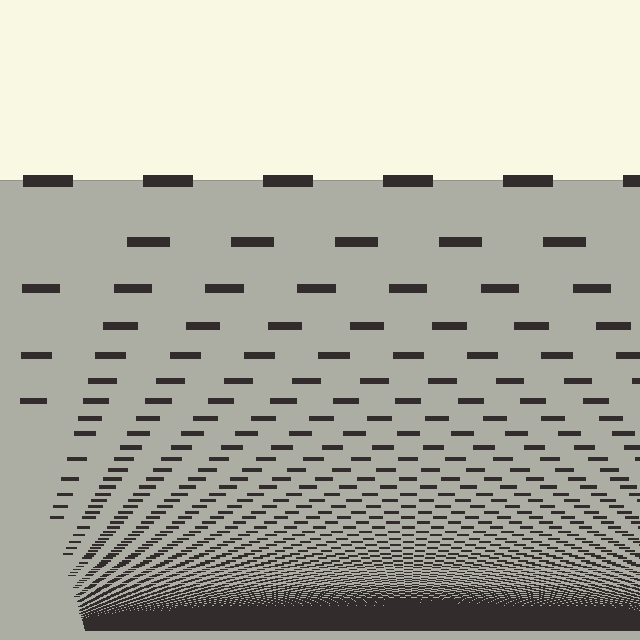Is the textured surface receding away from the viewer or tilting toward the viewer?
The surface appears to tilt toward the viewer. Texture elements get larger and sparser toward the top.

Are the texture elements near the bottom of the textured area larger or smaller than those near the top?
Smaller. The gradient is inverted — elements near the bottom are smaller and denser.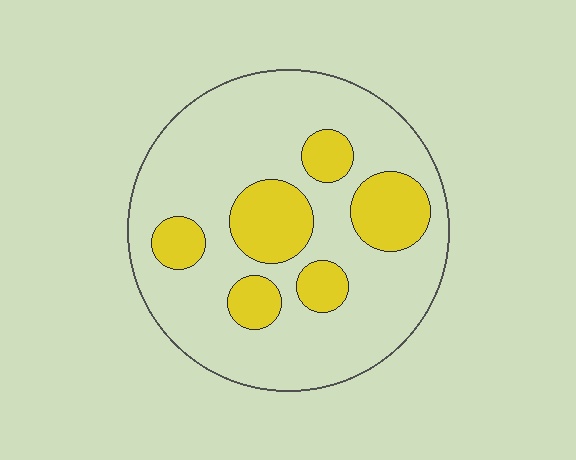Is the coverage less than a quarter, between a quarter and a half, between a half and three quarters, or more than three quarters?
Less than a quarter.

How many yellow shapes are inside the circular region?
6.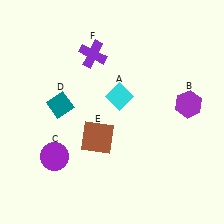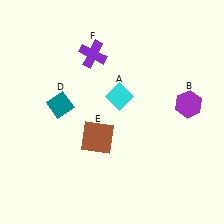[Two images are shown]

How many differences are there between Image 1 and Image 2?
There is 1 difference between the two images.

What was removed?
The purple circle (C) was removed in Image 2.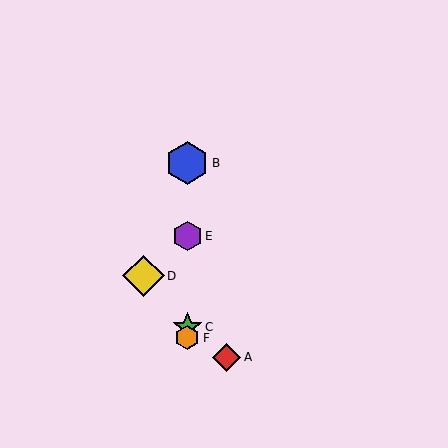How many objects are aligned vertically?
4 objects (B, C, E, F) are aligned vertically.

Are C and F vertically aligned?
Yes, both are at x≈187.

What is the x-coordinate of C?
Object C is at x≈187.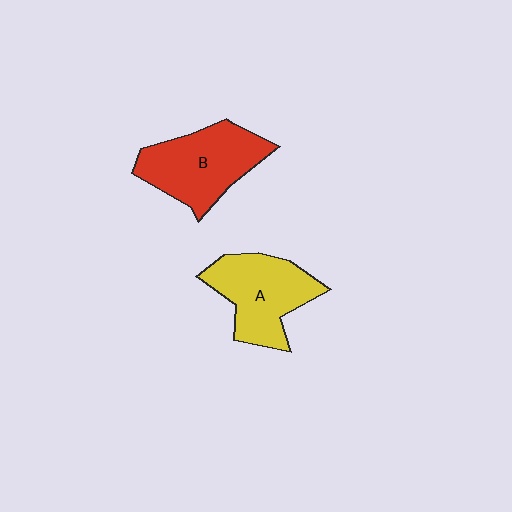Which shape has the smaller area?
Shape A (yellow).